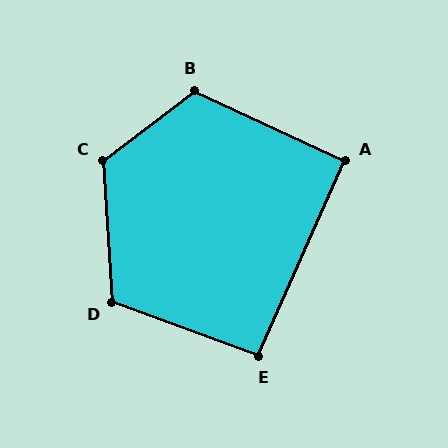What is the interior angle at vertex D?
Approximately 114 degrees (obtuse).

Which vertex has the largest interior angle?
C, at approximately 124 degrees.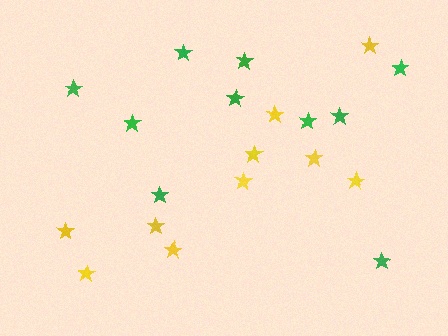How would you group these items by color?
There are 2 groups: one group of yellow stars (10) and one group of green stars (10).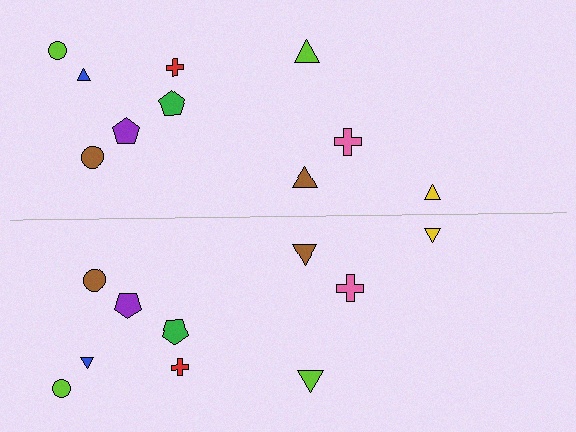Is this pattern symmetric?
Yes, this pattern has bilateral (reflection) symmetry.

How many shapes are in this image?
There are 20 shapes in this image.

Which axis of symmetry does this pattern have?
The pattern has a horizontal axis of symmetry running through the center of the image.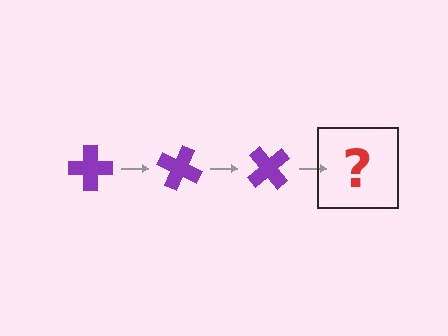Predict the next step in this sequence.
The next step is a purple cross rotated 75 degrees.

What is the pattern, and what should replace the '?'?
The pattern is that the cross rotates 25 degrees each step. The '?' should be a purple cross rotated 75 degrees.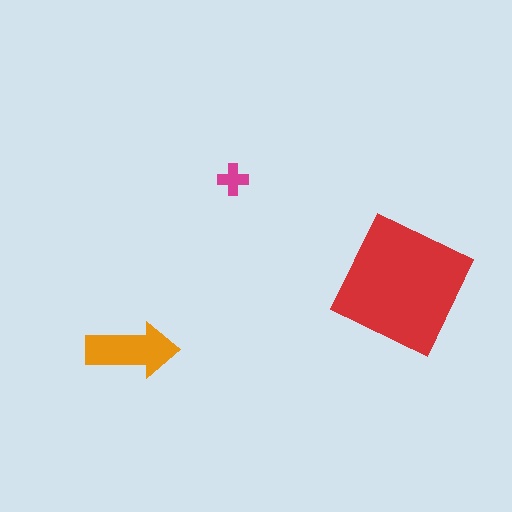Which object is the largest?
The red square.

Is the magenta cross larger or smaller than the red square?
Smaller.